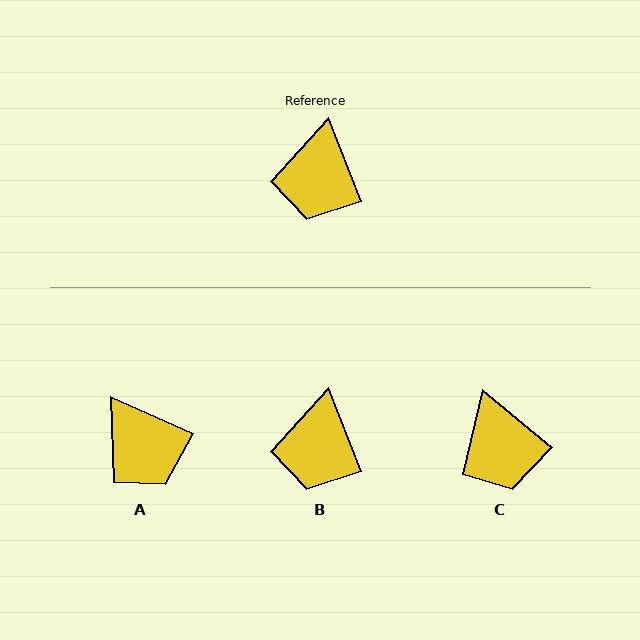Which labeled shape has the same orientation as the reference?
B.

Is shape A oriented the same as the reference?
No, it is off by about 44 degrees.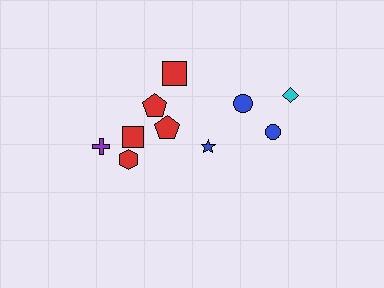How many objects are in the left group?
There are 6 objects.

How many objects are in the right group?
There are 4 objects.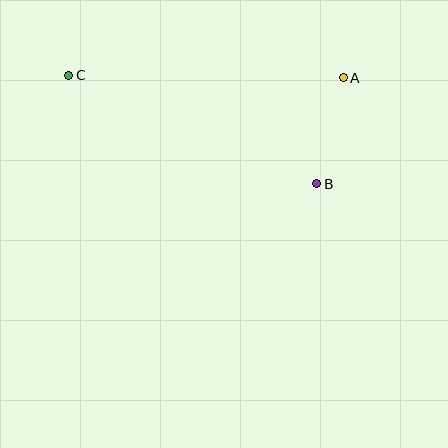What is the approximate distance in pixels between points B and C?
The distance between B and C is approximately 271 pixels.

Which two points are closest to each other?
Points A and B are closest to each other.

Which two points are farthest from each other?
Points A and C are farthest from each other.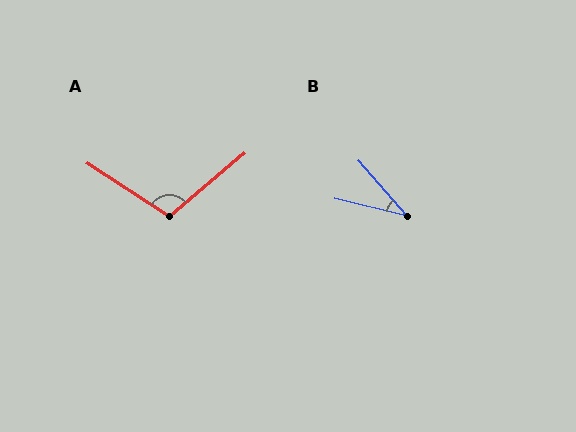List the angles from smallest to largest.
B (35°), A (107°).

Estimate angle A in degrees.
Approximately 107 degrees.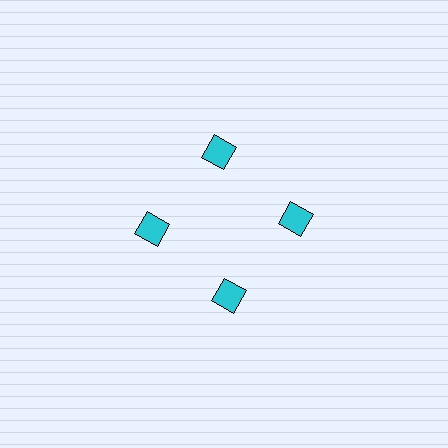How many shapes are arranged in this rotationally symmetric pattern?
There are 4 shapes, arranged in 4 groups of 1.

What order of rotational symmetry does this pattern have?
This pattern has 4-fold rotational symmetry.